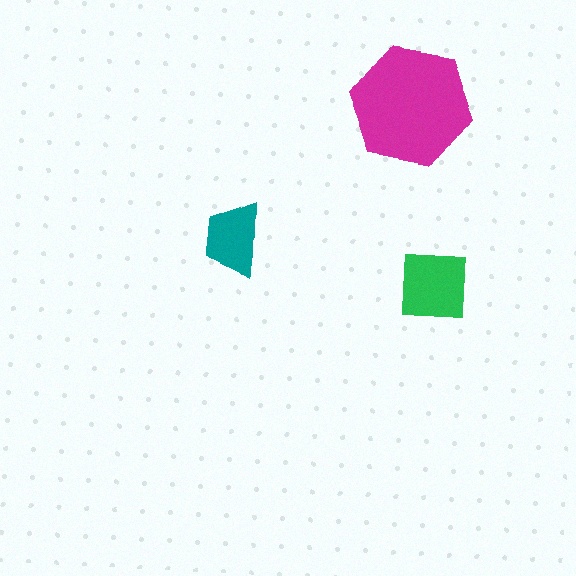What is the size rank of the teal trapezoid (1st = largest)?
3rd.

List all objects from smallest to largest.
The teal trapezoid, the green square, the magenta hexagon.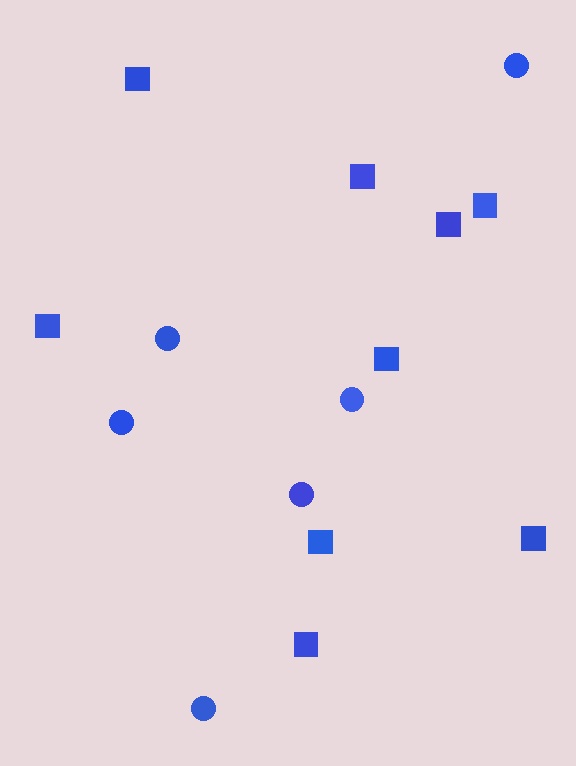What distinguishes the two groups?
There are 2 groups: one group of squares (9) and one group of circles (6).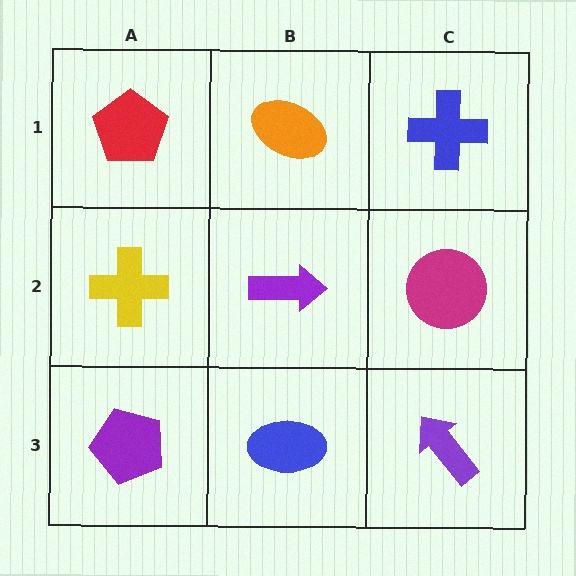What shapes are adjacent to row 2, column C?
A blue cross (row 1, column C), a purple arrow (row 3, column C), a purple arrow (row 2, column B).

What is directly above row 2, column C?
A blue cross.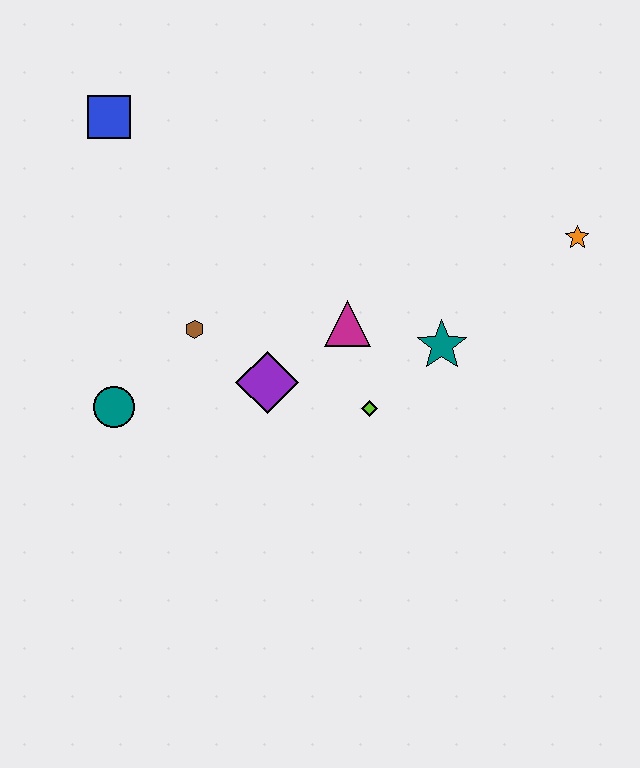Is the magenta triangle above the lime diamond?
Yes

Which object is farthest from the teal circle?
The orange star is farthest from the teal circle.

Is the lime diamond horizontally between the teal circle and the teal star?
Yes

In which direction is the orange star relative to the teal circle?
The orange star is to the right of the teal circle.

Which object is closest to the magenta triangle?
The lime diamond is closest to the magenta triangle.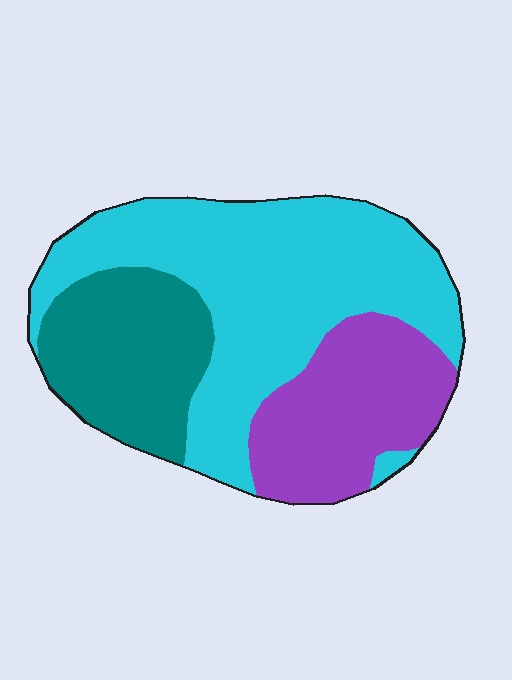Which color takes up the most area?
Cyan, at roughly 50%.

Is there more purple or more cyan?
Cyan.